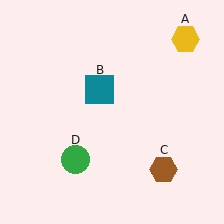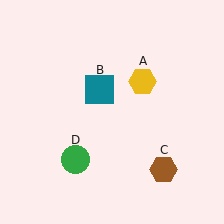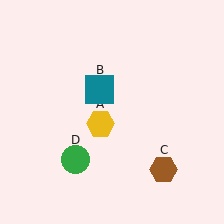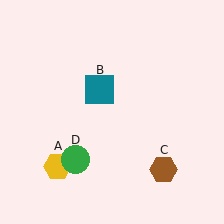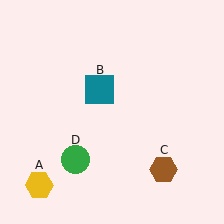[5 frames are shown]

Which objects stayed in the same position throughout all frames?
Teal square (object B) and brown hexagon (object C) and green circle (object D) remained stationary.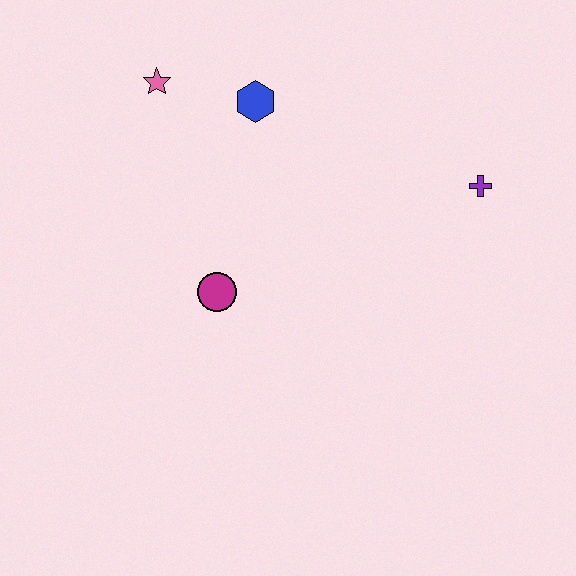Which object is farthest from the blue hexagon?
The purple cross is farthest from the blue hexagon.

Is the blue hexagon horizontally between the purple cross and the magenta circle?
Yes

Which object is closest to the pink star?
The blue hexagon is closest to the pink star.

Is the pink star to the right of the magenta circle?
No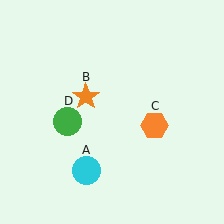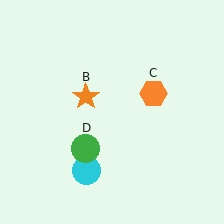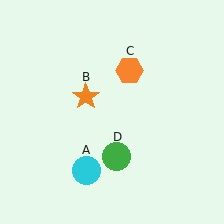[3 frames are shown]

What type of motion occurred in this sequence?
The orange hexagon (object C), green circle (object D) rotated counterclockwise around the center of the scene.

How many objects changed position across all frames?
2 objects changed position: orange hexagon (object C), green circle (object D).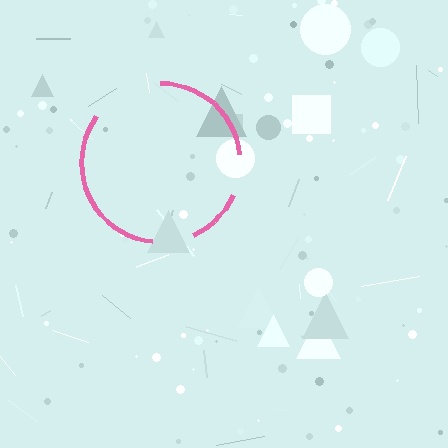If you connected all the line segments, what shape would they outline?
They would outline a circle.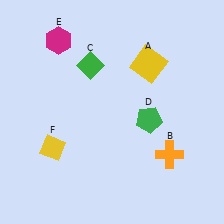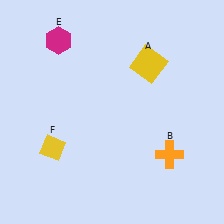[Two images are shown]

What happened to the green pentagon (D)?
The green pentagon (D) was removed in Image 2. It was in the bottom-right area of Image 1.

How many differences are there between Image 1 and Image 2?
There are 2 differences between the two images.